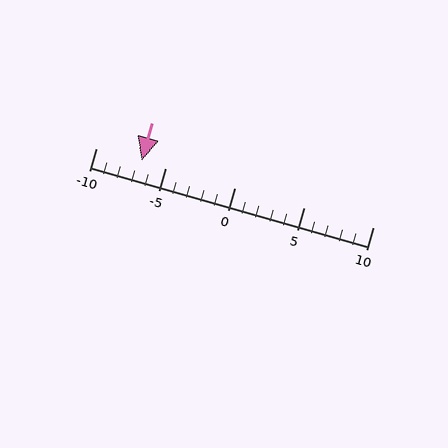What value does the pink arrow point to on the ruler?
The pink arrow points to approximately -7.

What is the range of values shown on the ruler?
The ruler shows values from -10 to 10.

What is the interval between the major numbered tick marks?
The major tick marks are spaced 5 units apart.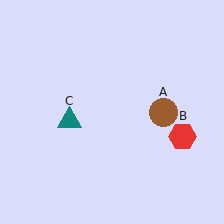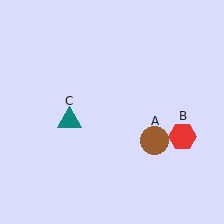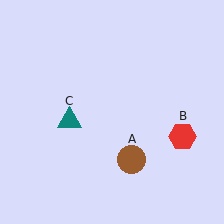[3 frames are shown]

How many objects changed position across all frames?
1 object changed position: brown circle (object A).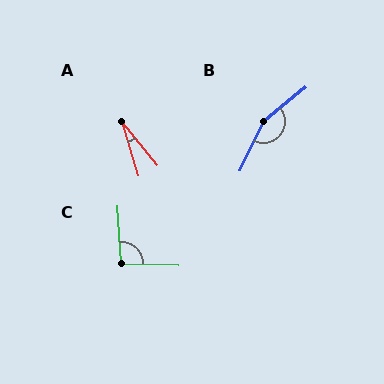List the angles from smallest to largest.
A (22°), C (95°), B (154°).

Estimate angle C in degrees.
Approximately 95 degrees.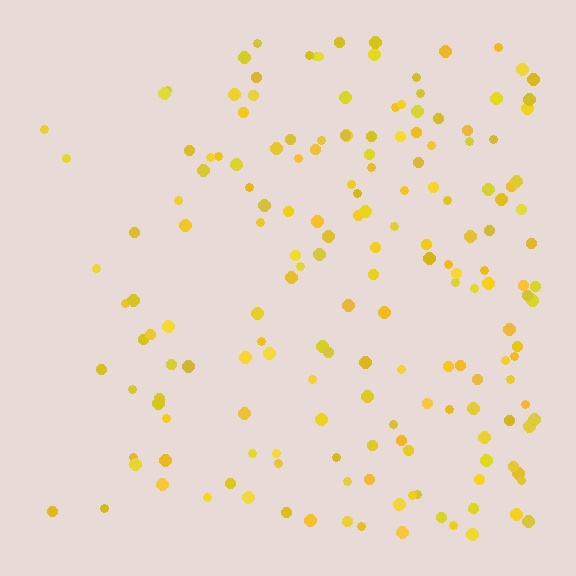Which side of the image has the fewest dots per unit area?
The left.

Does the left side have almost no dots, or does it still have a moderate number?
Still a moderate number, just noticeably fewer than the right.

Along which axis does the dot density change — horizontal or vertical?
Horizontal.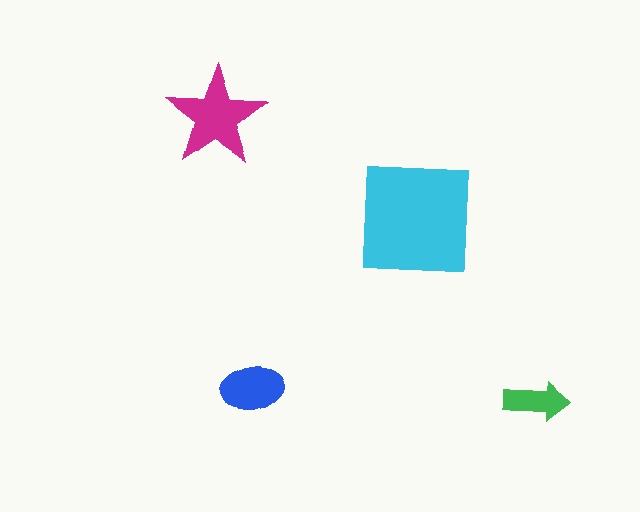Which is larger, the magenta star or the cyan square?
The cyan square.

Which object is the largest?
The cyan square.